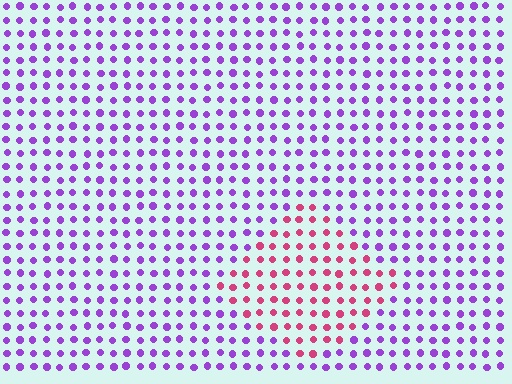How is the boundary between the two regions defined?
The boundary is defined purely by a slight shift in hue (about 58 degrees). Spacing, size, and orientation are identical on both sides.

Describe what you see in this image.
The image is filled with small purple elements in a uniform arrangement. A diamond-shaped region is visible where the elements are tinted to a slightly different hue, forming a subtle color boundary.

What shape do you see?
I see a diamond.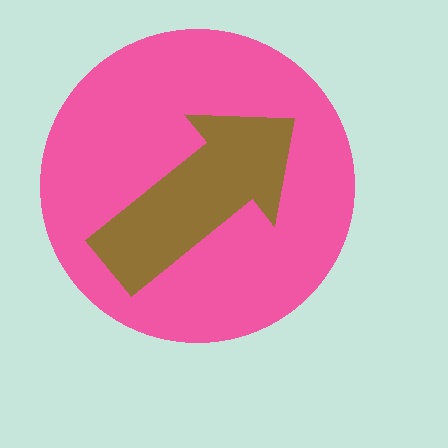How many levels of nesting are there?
2.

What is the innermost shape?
The brown arrow.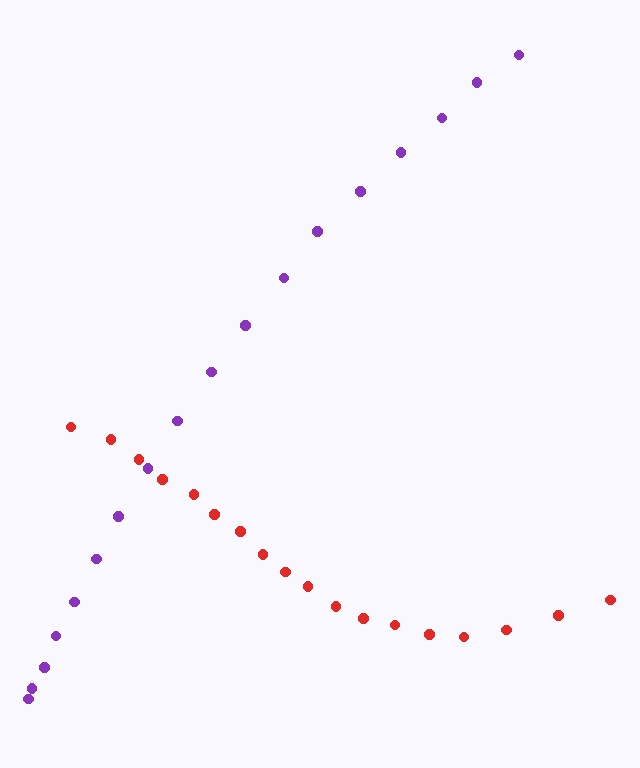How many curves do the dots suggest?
There are 2 distinct paths.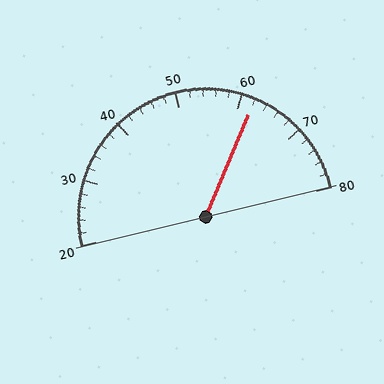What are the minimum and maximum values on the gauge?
The gauge ranges from 20 to 80.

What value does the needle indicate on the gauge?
The needle indicates approximately 62.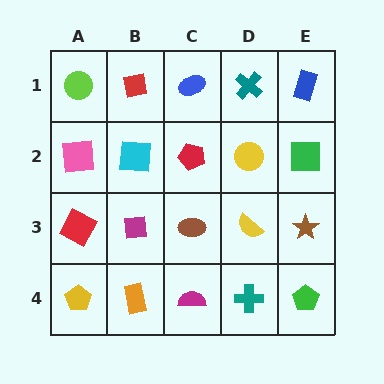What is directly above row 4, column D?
A yellow semicircle.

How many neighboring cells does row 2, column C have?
4.